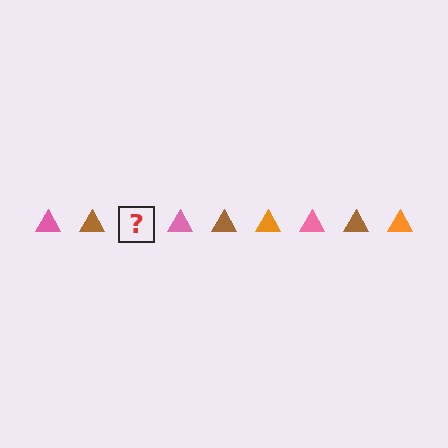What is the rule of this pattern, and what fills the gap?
The rule is that the pattern cycles through pink, brown, orange triangles. The gap should be filled with an orange triangle.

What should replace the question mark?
The question mark should be replaced with an orange triangle.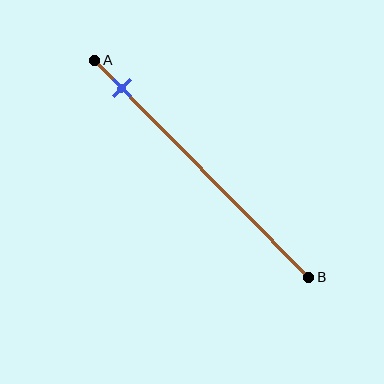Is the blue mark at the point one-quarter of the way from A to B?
No, the mark is at about 15% from A, not at the 25% one-quarter point.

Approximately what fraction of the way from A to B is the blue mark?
The blue mark is approximately 15% of the way from A to B.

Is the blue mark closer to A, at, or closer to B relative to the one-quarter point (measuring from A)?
The blue mark is closer to point A than the one-quarter point of segment AB.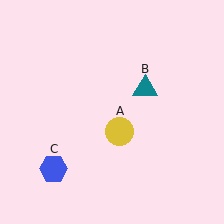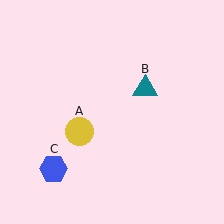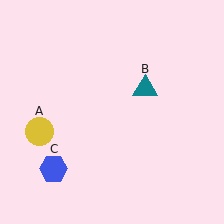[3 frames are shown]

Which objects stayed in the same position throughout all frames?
Teal triangle (object B) and blue hexagon (object C) remained stationary.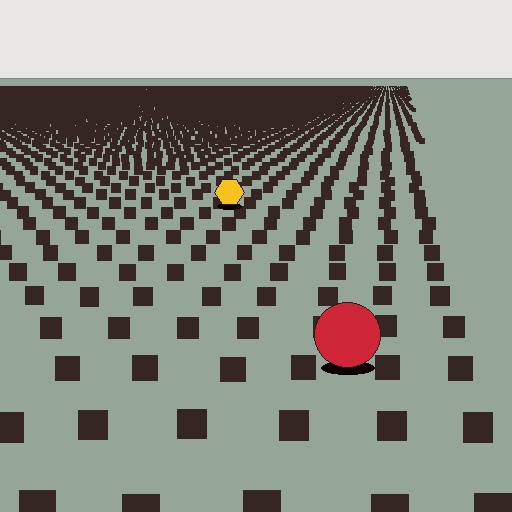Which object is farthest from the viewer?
The yellow hexagon is farthest from the viewer. It appears smaller and the ground texture around it is denser.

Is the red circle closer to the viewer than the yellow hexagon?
Yes. The red circle is closer — you can tell from the texture gradient: the ground texture is coarser near it.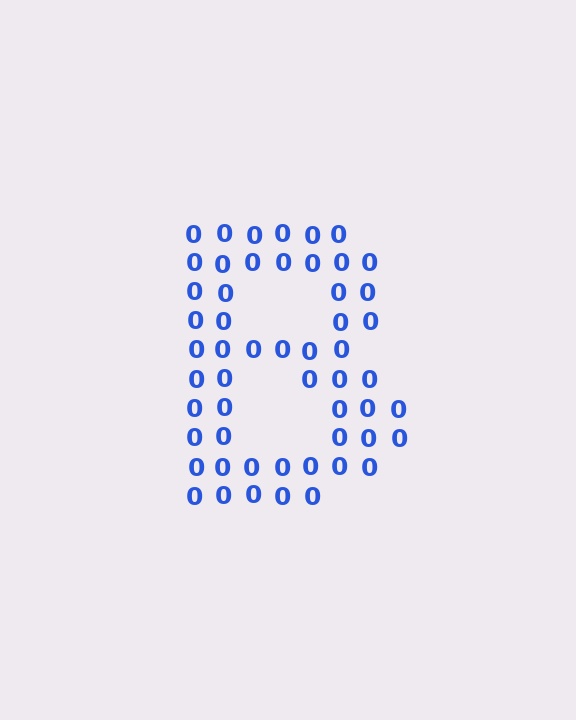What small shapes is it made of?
It is made of small digit 0's.